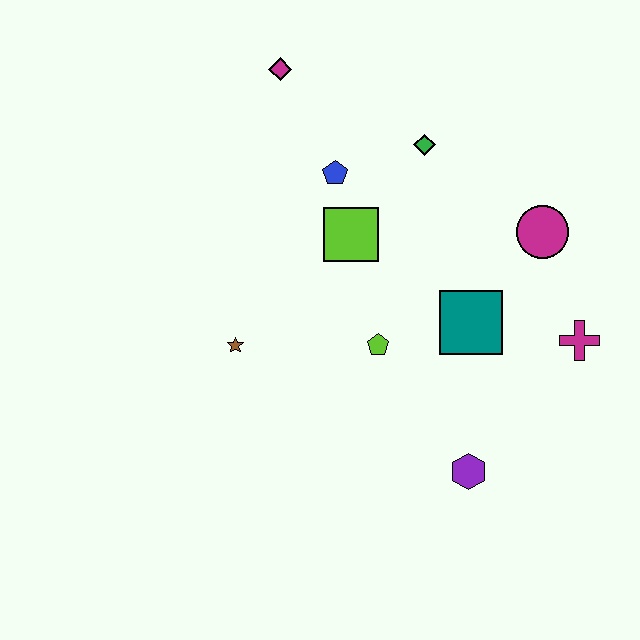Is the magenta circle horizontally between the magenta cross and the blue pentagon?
Yes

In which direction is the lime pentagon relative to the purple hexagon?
The lime pentagon is above the purple hexagon.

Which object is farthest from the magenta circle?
The brown star is farthest from the magenta circle.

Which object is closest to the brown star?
The lime pentagon is closest to the brown star.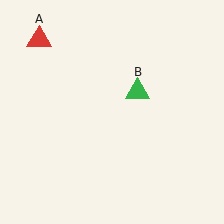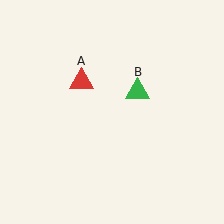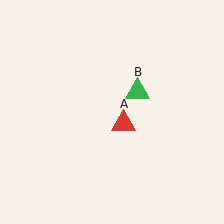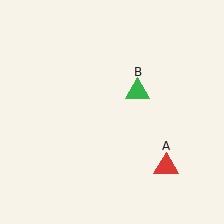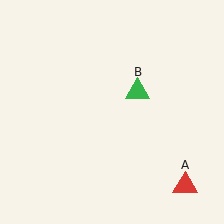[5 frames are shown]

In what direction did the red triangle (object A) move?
The red triangle (object A) moved down and to the right.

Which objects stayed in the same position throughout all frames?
Green triangle (object B) remained stationary.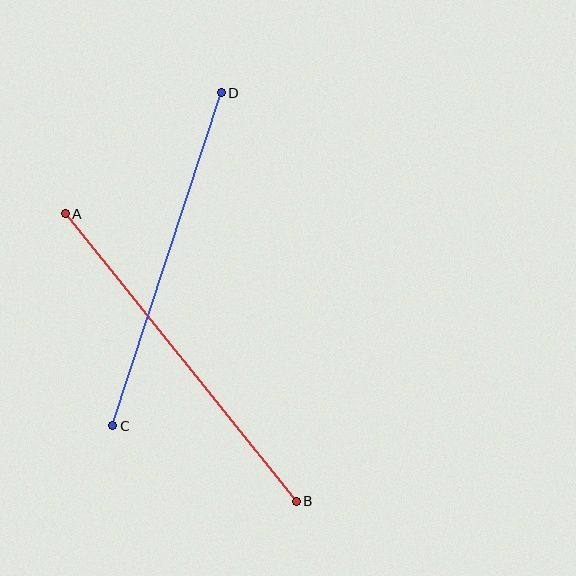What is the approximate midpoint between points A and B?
The midpoint is at approximately (181, 358) pixels.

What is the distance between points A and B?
The distance is approximately 369 pixels.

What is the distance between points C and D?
The distance is approximately 350 pixels.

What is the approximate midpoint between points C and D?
The midpoint is at approximately (167, 259) pixels.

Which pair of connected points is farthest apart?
Points A and B are farthest apart.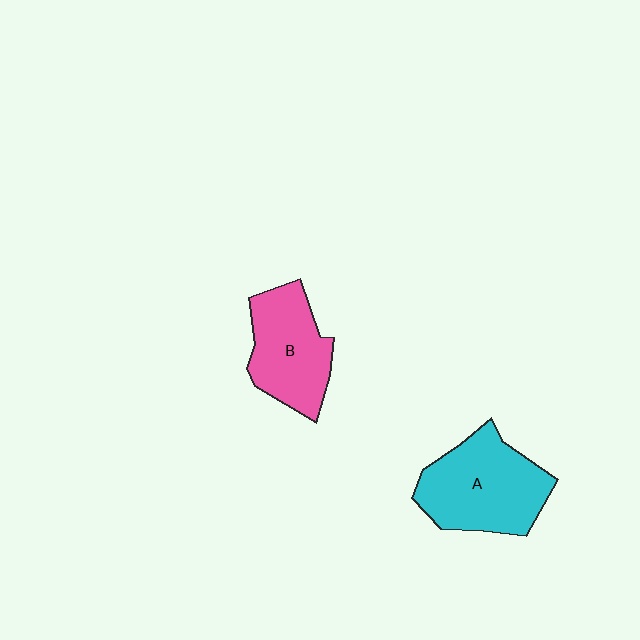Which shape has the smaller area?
Shape B (pink).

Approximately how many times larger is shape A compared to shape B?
Approximately 1.2 times.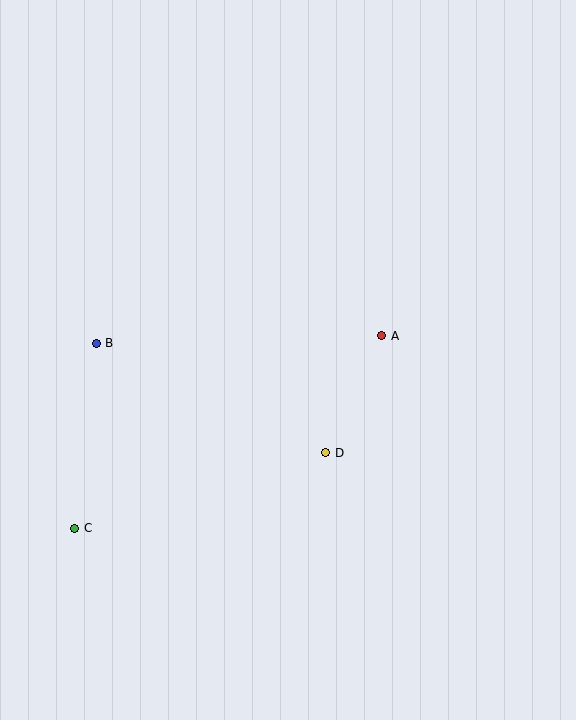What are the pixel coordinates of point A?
Point A is at (382, 336).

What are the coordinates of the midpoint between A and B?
The midpoint between A and B is at (239, 340).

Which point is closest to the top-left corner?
Point B is closest to the top-left corner.